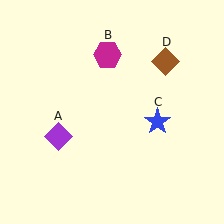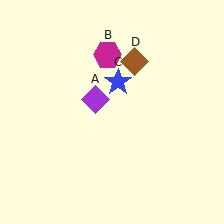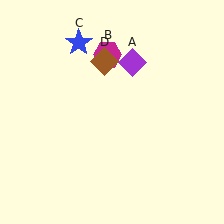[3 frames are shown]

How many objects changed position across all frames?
3 objects changed position: purple diamond (object A), blue star (object C), brown diamond (object D).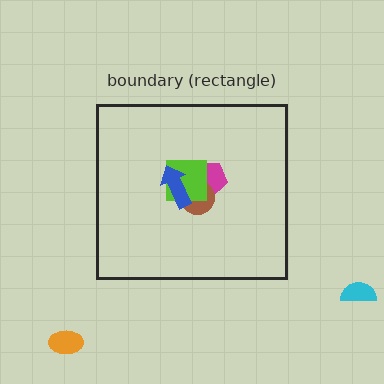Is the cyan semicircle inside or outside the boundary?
Outside.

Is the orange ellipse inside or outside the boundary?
Outside.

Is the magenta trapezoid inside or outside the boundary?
Inside.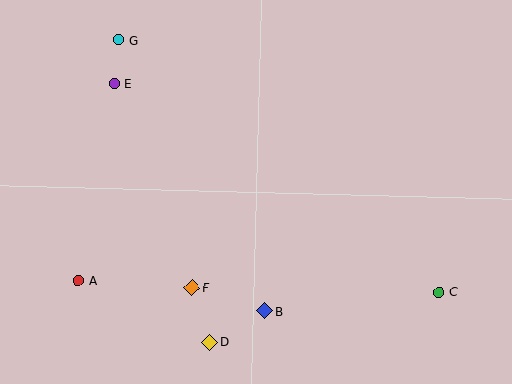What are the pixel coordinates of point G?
Point G is at (119, 40).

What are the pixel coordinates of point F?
Point F is at (192, 288).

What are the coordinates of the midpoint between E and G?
The midpoint between E and G is at (116, 62).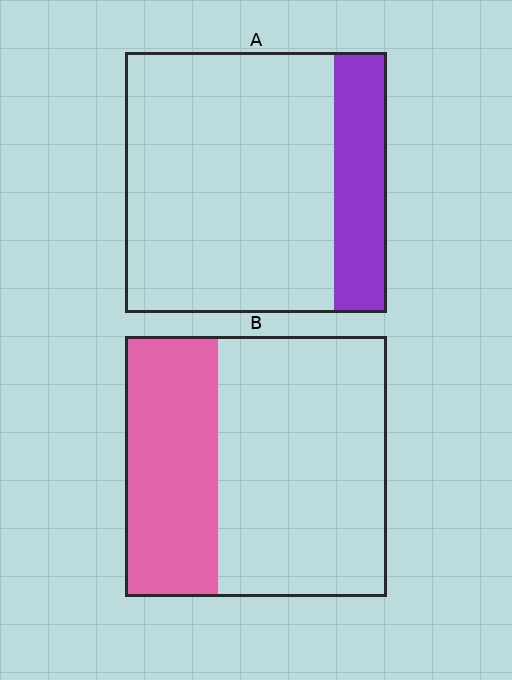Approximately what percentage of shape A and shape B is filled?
A is approximately 20% and B is approximately 35%.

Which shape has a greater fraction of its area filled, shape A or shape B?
Shape B.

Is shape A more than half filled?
No.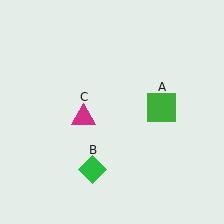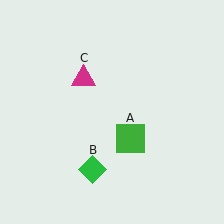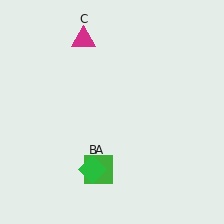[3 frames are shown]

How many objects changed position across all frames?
2 objects changed position: green square (object A), magenta triangle (object C).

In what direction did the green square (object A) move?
The green square (object A) moved down and to the left.